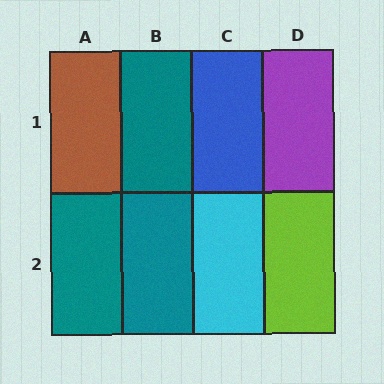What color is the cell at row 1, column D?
Purple.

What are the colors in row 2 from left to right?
Teal, teal, cyan, lime.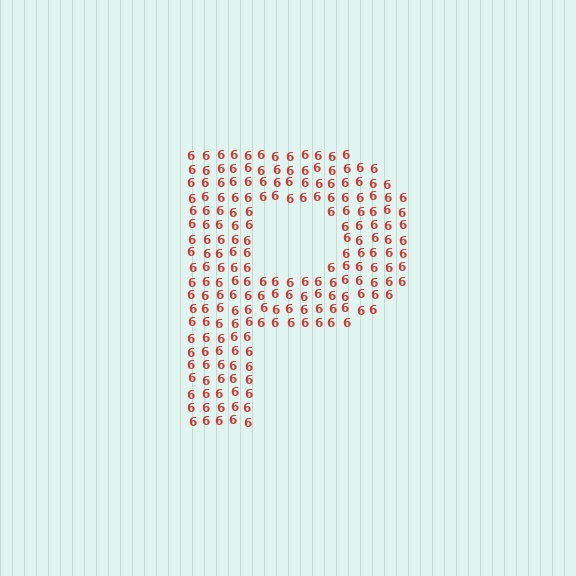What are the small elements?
The small elements are digit 6's.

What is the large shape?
The large shape is the letter P.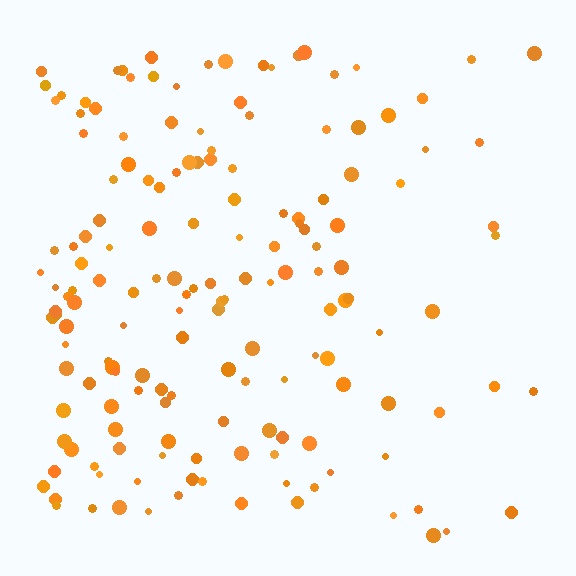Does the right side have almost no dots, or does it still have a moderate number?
Still a moderate number, just noticeably fewer than the left.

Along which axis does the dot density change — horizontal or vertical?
Horizontal.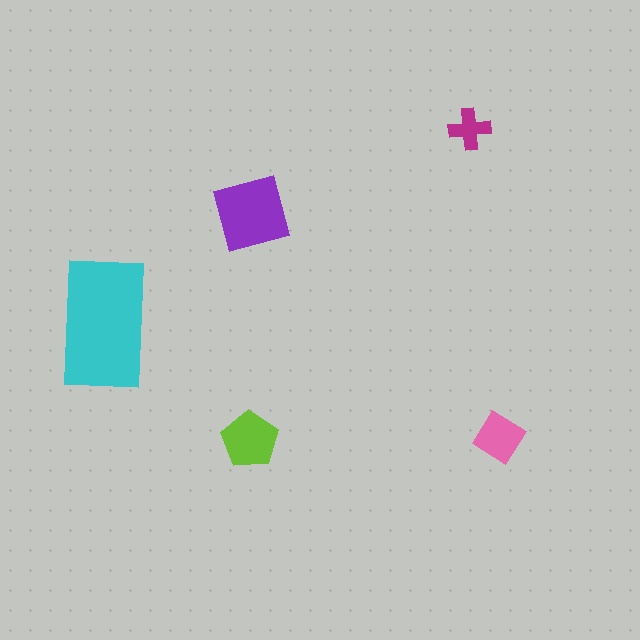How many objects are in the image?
There are 5 objects in the image.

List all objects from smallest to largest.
The magenta cross, the pink diamond, the lime pentagon, the purple square, the cyan rectangle.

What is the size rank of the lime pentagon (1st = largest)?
3rd.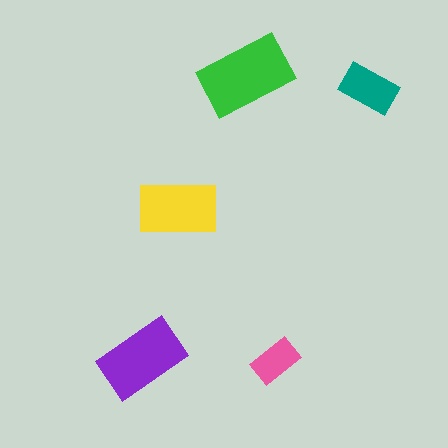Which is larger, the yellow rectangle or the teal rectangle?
The yellow one.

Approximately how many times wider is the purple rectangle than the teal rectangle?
About 1.5 times wider.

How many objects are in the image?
There are 5 objects in the image.